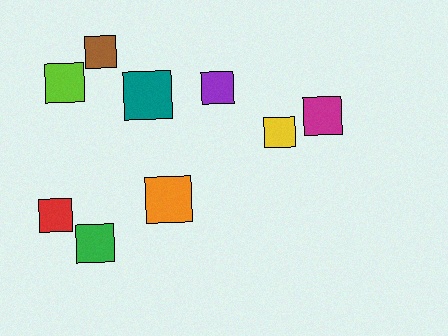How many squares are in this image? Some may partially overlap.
There are 9 squares.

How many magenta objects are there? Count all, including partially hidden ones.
There is 1 magenta object.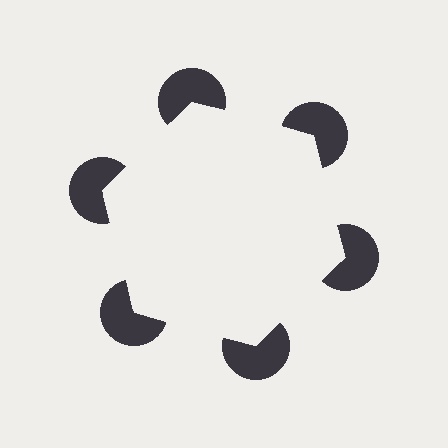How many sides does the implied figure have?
6 sides.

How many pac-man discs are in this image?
There are 6 — one at each vertex of the illusory hexagon.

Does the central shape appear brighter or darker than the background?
It typically appears slightly brighter than the background, even though no actual brightness change is drawn.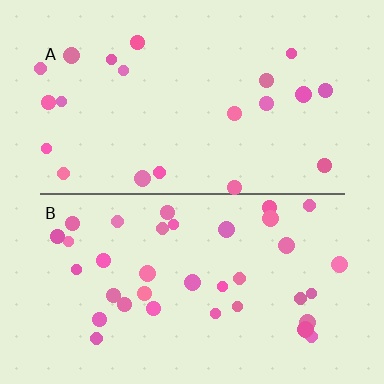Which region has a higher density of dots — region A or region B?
B (the bottom).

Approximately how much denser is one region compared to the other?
Approximately 1.7× — region B over region A.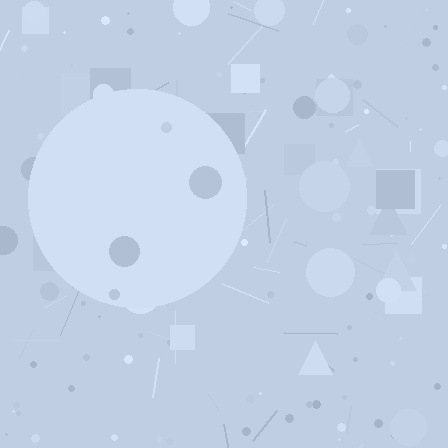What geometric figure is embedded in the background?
A circle is embedded in the background.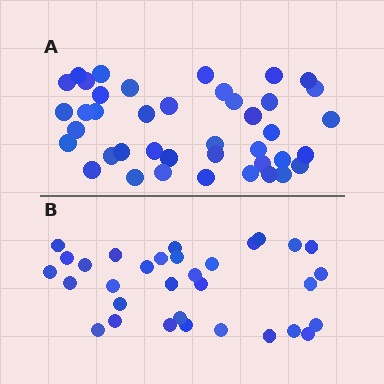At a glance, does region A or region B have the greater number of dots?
Region A (the top region) has more dots.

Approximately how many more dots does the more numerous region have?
Region A has roughly 8 or so more dots than region B.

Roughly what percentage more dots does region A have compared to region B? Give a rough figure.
About 30% more.